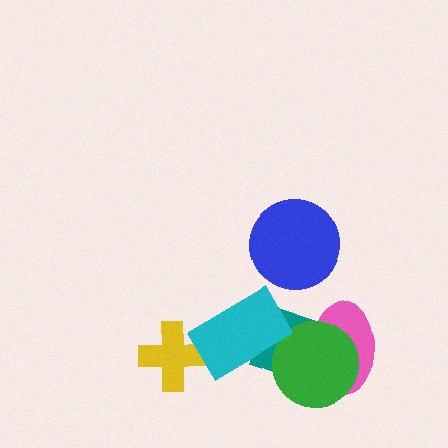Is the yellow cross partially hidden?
Yes, it is partially covered by another shape.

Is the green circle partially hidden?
No, no other shape covers it.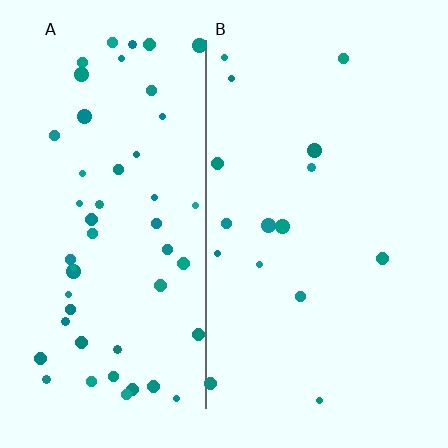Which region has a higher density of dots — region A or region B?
A (the left).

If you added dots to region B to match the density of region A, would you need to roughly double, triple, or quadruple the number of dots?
Approximately triple.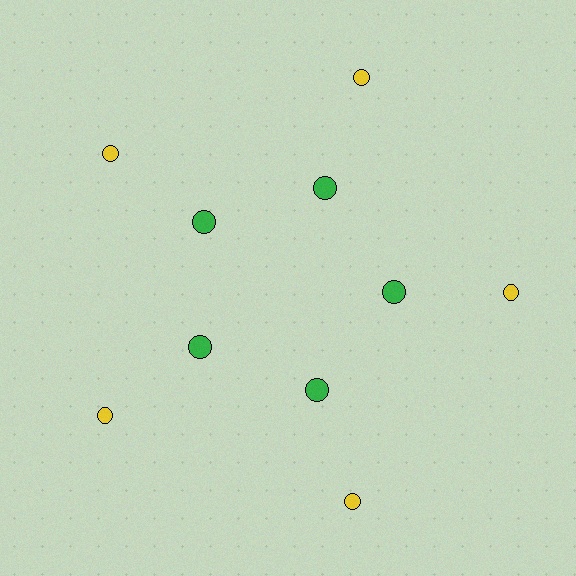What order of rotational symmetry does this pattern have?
This pattern has 5-fold rotational symmetry.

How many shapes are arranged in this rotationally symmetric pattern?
There are 10 shapes, arranged in 5 groups of 2.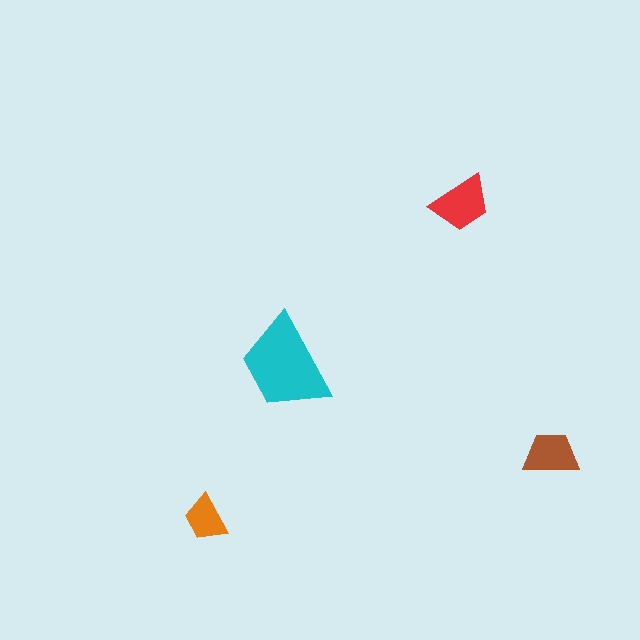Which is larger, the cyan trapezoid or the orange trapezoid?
The cyan one.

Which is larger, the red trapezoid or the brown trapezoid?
The red one.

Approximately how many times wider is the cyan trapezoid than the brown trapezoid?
About 1.5 times wider.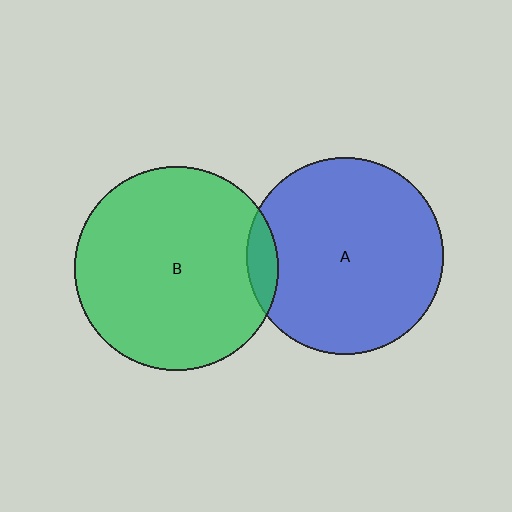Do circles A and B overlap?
Yes.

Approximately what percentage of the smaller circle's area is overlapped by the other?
Approximately 10%.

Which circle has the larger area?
Circle B (green).